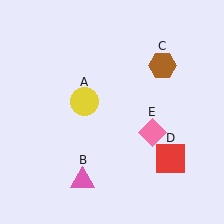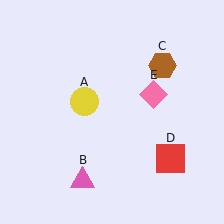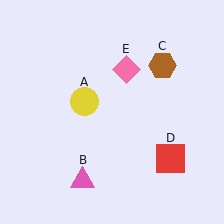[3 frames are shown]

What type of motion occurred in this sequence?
The pink diamond (object E) rotated counterclockwise around the center of the scene.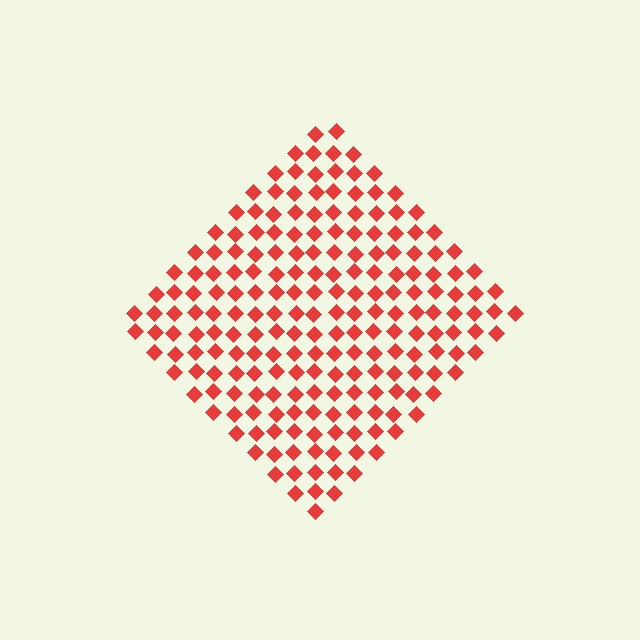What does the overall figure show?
The overall figure shows a diamond.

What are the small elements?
The small elements are diamonds.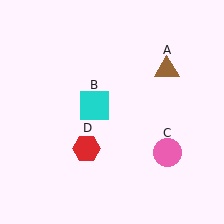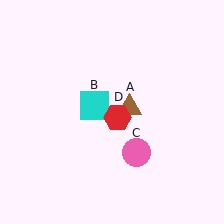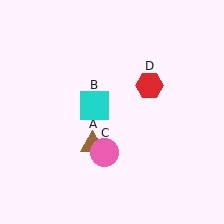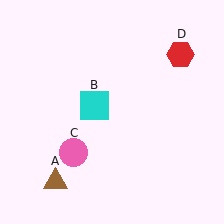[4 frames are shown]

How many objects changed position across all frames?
3 objects changed position: brown triangle (object A), pink circle (object C), red hexagon (object D).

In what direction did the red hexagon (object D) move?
The red hexagon (object D) moved up and to the right.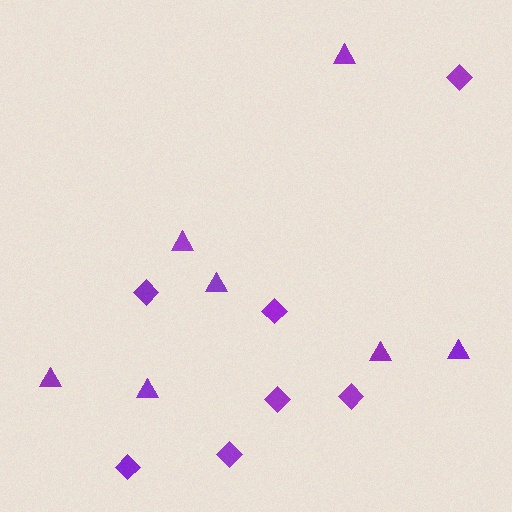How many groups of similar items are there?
There are 2 groups: one group of triangles (7) and one group of diamonds (7).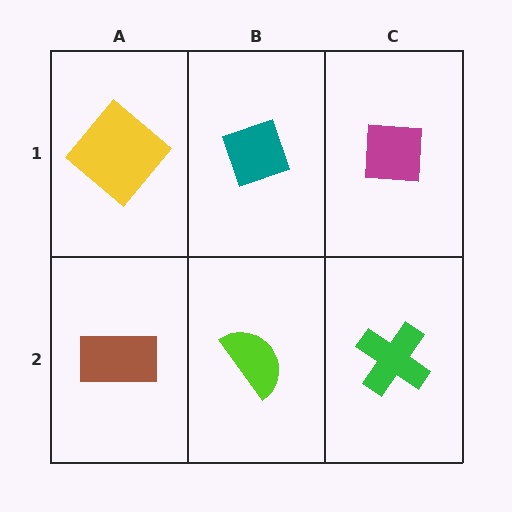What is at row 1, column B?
A teal diamond.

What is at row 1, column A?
A yellow diamond.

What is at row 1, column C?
A magenta square.